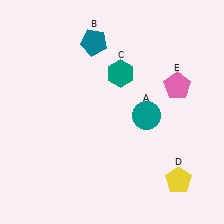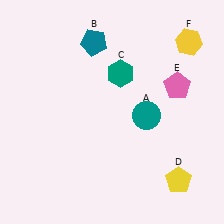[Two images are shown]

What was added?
A yellow hexagon (F) was added in Image 2.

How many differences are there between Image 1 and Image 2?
There is 1 difference between the two images.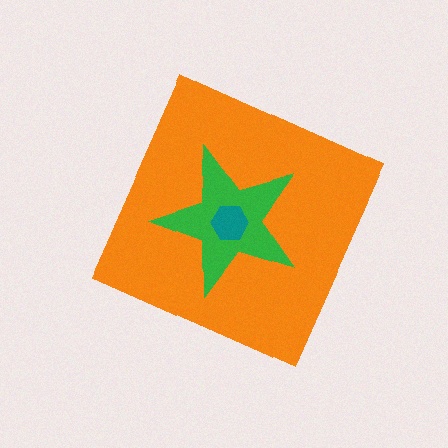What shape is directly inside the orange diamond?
The green star.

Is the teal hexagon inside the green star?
Yes.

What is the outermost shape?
The orange diamond.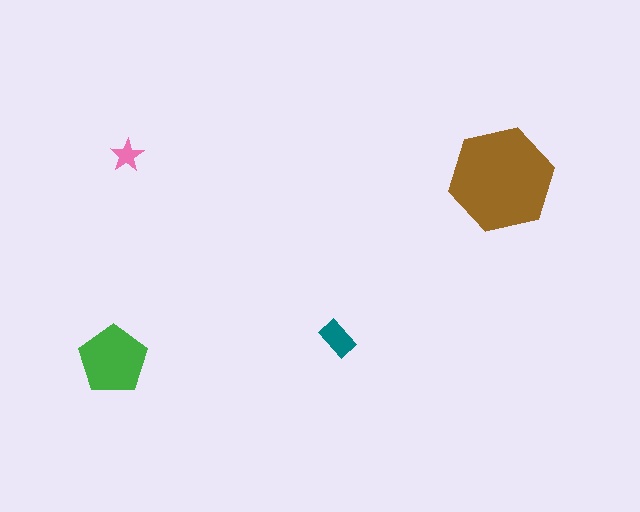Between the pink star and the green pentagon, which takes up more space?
The green pentagon.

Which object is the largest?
The brown hexagon.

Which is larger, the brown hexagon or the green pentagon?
The brown hexagon.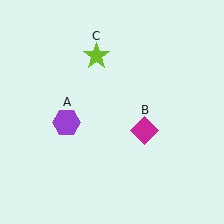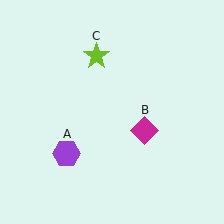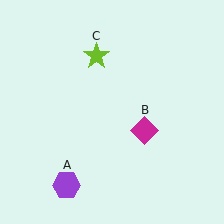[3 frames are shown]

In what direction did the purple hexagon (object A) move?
The purple hexagon (object A) moved down.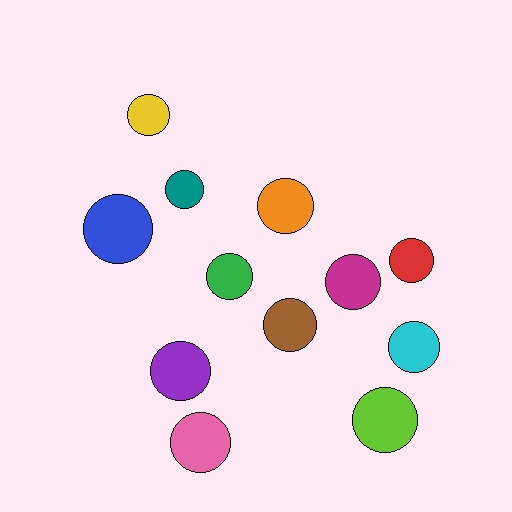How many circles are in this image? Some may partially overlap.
There are 12 circles.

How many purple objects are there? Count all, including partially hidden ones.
There is 1 purple object.